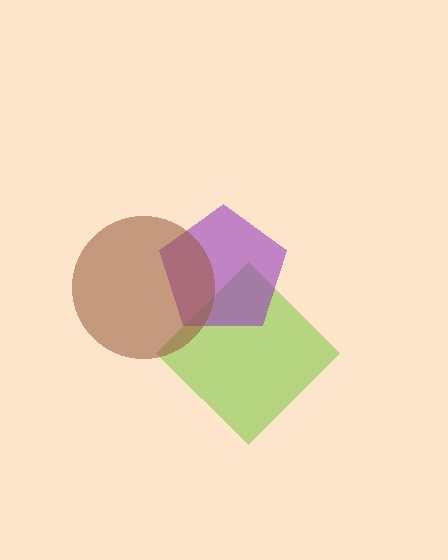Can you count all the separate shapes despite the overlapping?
Yes, there are 3 separate shapes.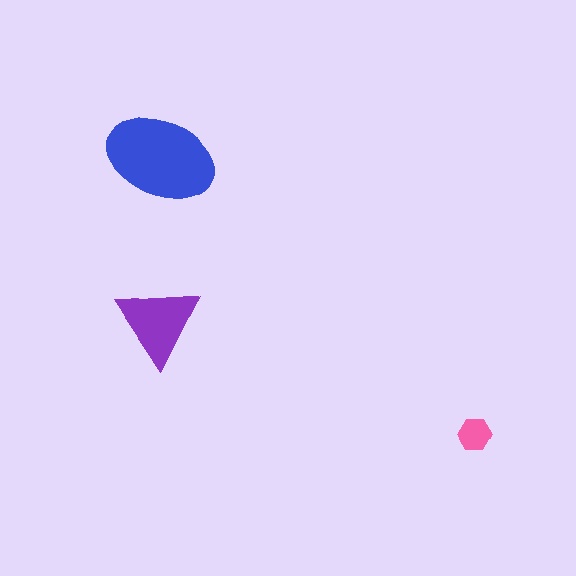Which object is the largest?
The blue ellipse.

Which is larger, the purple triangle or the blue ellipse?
The blue ellipse.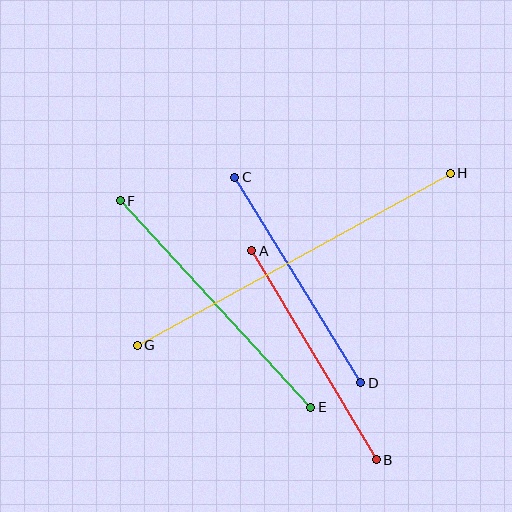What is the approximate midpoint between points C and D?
The midpoint is at approximately (298, 280) pixels.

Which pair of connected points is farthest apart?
Points G and H are farthest apart.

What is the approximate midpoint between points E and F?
The midpoint is at approximately (215, 304) pixels.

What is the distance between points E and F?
The distance is approximately 281 pixels.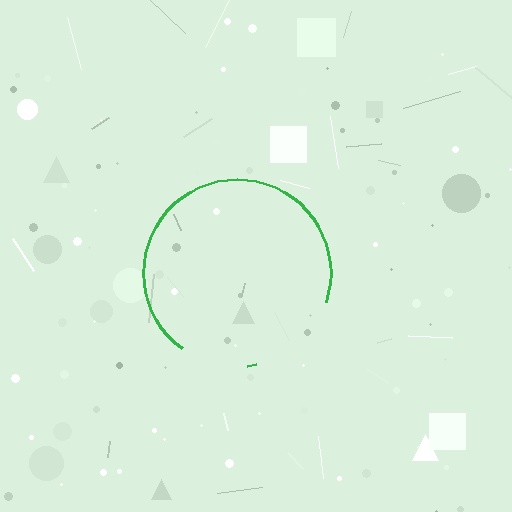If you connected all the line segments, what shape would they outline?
They would outline a circle.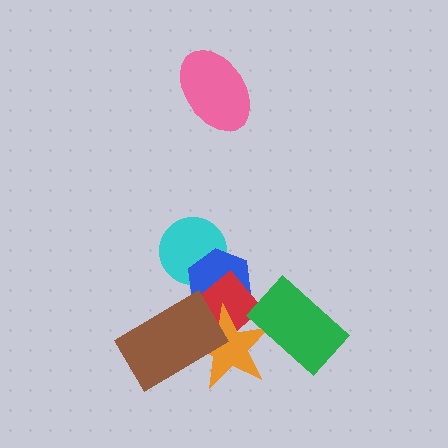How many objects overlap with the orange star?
4 objects overlap with the orange star.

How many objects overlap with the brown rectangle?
2 objects overlap with the brown rectangle.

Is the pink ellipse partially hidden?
No, no other shape covers it.